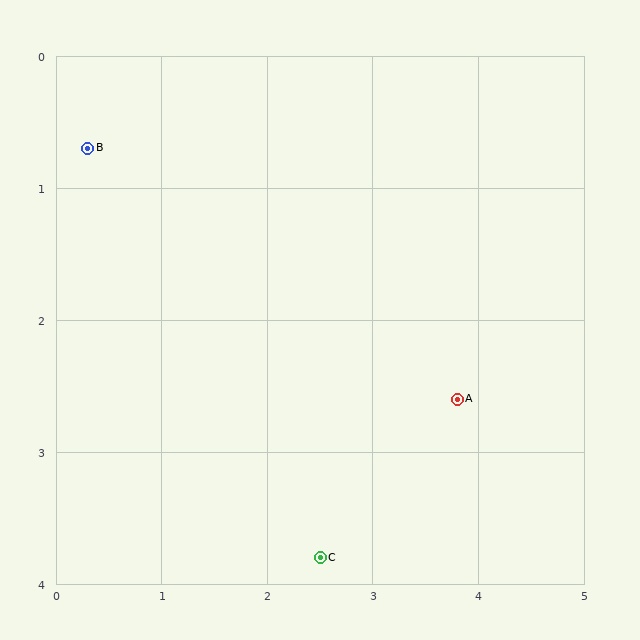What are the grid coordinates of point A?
Point A is at approximately (3.8, 2.6).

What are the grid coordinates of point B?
Point B is at approximately (0.3, 0.7).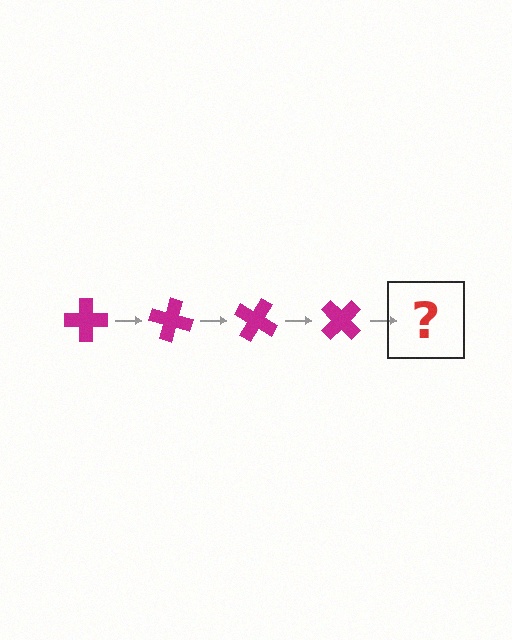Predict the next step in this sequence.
The next step is a magenta cross rotated 60 degrees.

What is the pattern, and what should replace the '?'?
The pattern is that the cross rotates 15 degrees each step. The '?' should be a magenta cross rotated 60 degrees.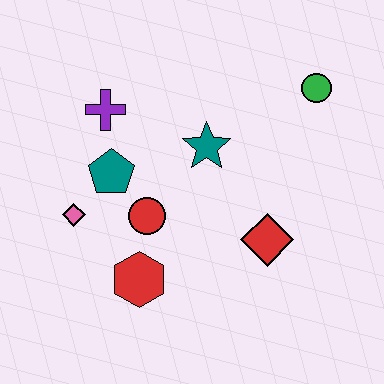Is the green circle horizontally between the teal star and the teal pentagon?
No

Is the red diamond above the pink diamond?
No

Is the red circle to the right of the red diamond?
No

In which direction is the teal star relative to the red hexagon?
The teal star is above the red hexagon.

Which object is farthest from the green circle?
The pink diamond is farthest from the green circle.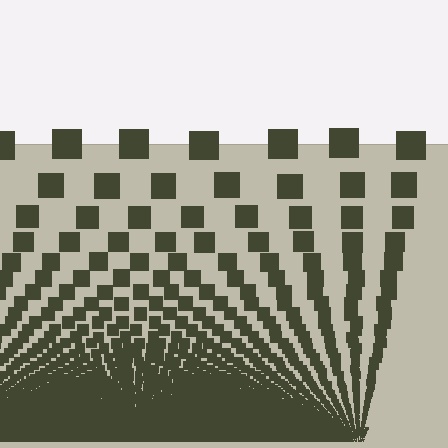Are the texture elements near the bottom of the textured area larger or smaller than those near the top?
Smaller. The gradient is inverted — elements near the bottom are smaller and denser.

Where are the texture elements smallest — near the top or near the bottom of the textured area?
Near the bottom.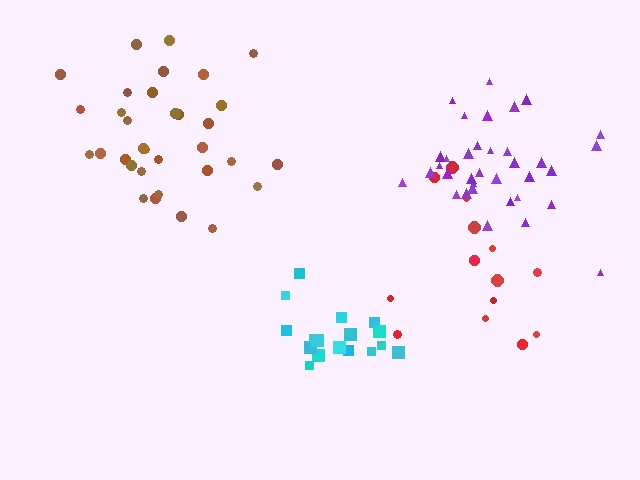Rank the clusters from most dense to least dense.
cyan, brown, purple, red.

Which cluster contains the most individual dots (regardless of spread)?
Purple (35).